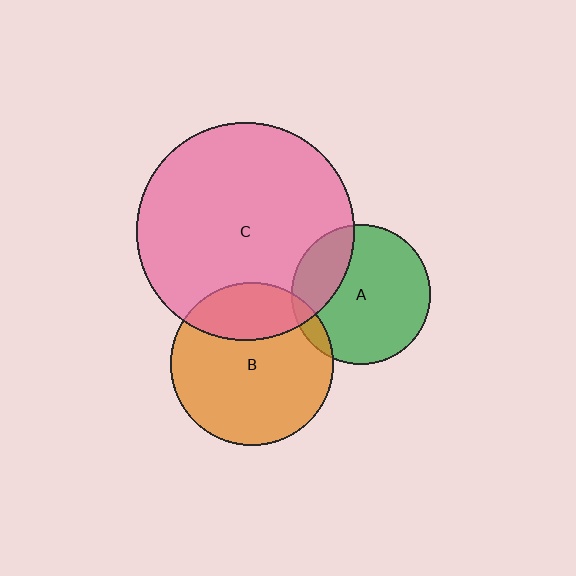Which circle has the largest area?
Circle C (pink).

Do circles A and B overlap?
Yes.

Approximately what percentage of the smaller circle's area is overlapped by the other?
Approximately 10%.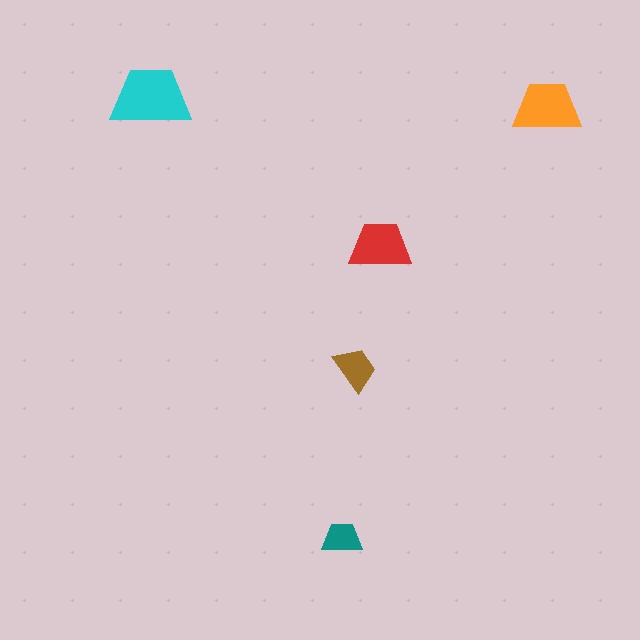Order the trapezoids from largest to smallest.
the cyan one, the orange one, the red one, the brown one, the teal one.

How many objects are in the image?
There are 5 objects in the image.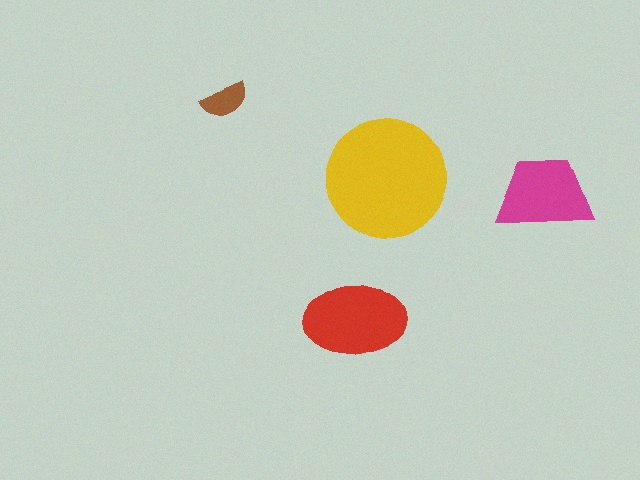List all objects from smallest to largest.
The brown semicircle, the magenta trapezoid, the red ellipse, the yellow circle.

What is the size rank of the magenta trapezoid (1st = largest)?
3rd.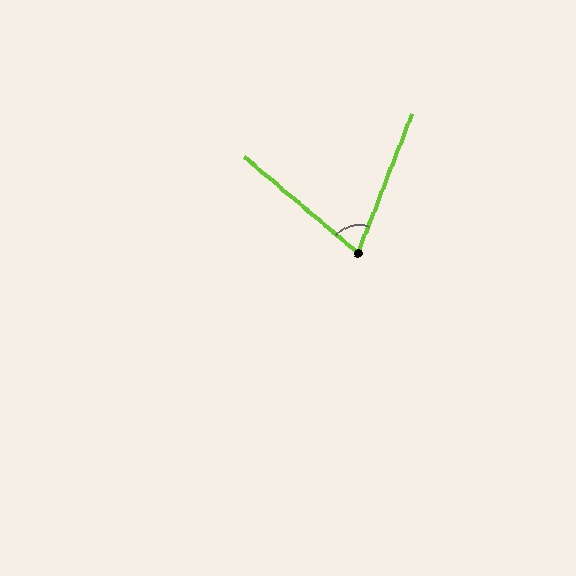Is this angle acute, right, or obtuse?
It is acute.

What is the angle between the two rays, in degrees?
Approximately 71 degrees.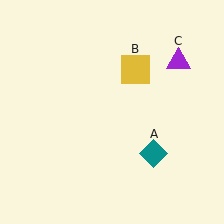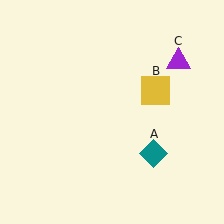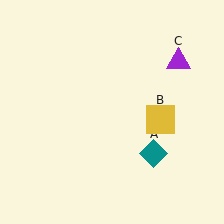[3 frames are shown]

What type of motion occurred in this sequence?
The yellow square (object B) rotated clockwise around the center of the scene.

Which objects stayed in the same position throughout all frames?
Teal diamond (object A) and purple triangle (object C) remained stationary.